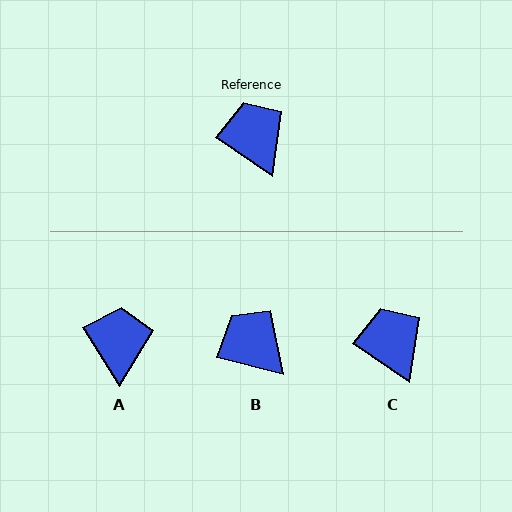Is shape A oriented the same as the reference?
No, it is off by about 23 degrees.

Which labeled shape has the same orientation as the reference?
C.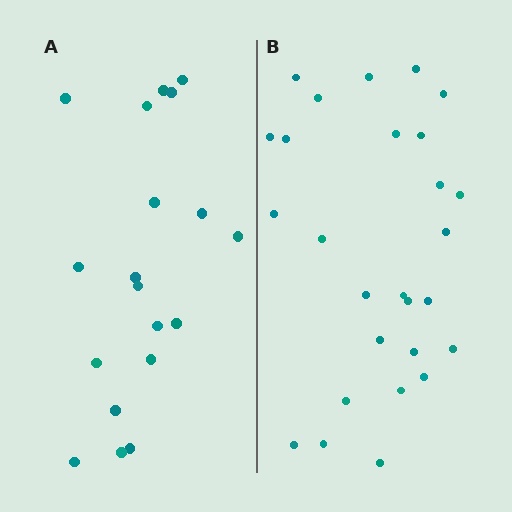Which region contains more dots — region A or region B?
Region B (the right region) has more dots.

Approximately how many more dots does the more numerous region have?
Region B has roughly 8 or so more dots than region A.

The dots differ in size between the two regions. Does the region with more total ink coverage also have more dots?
No. Region A has more total ink coverage because its dots are larger, but region B actually contains more individual dots. Total area can be misleading — the number of items is what matters here.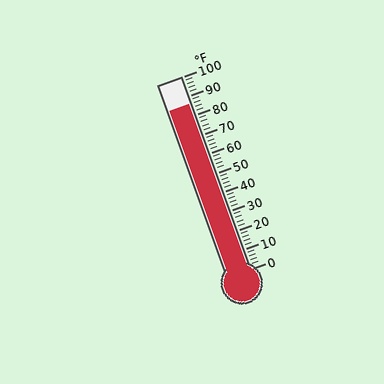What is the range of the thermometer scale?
The thermometer scale ranges from 0°F to 100°F.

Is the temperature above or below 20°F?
The temperature is above 20°F.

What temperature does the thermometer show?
The thermometer shows approximately 86°F.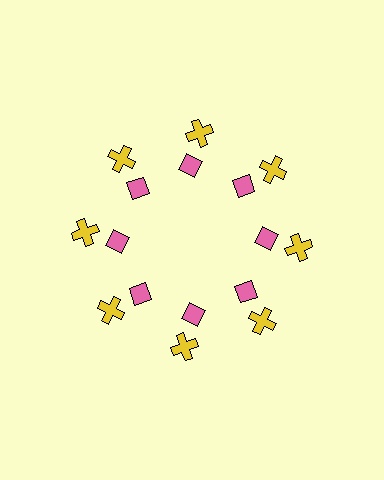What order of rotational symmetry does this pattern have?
This pattern has 8-fold rotational symmetry.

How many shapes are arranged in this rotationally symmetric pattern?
There are 16 shapes, arranged in 8 groups of 2.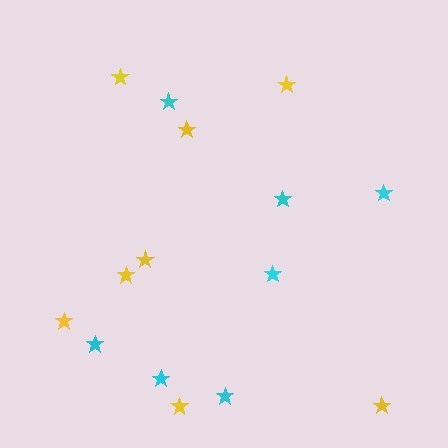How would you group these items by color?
There are 2 groups: one group of cyan stars (7) and one group of yellow stars (8).